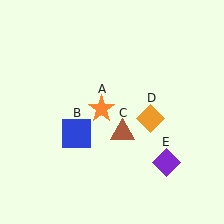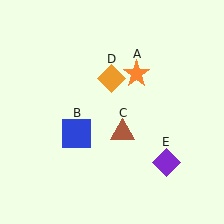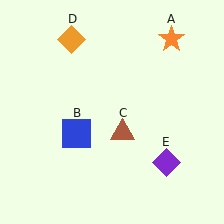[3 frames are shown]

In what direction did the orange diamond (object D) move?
The orange diamond (object D) moved up and to the left.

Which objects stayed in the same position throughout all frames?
Blue square (object B) and brown triangle (object C) and purple diamond (object E) remained stationary.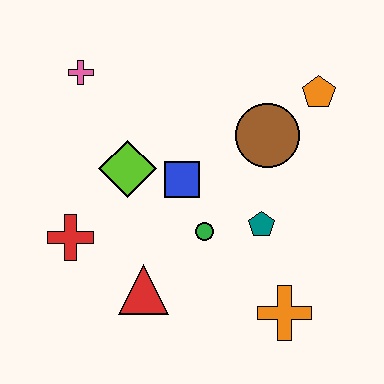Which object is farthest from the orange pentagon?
The red cross is farthest from the orange pentagon.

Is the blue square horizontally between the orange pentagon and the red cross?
Yes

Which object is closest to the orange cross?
The teal pentagon is closest to the orange cross.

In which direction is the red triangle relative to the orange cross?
The red triangle is to the left of the orange cross.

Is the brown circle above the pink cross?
No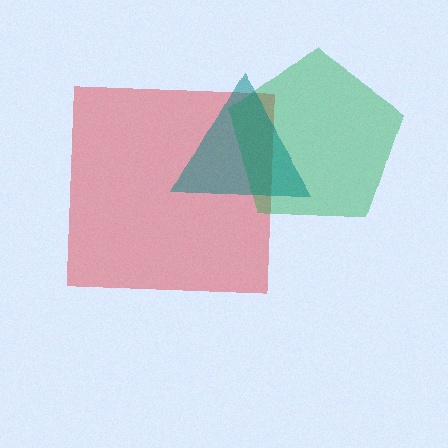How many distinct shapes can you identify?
There are 3 distinct shapes: a red square, a green pentagon, a teal triangle.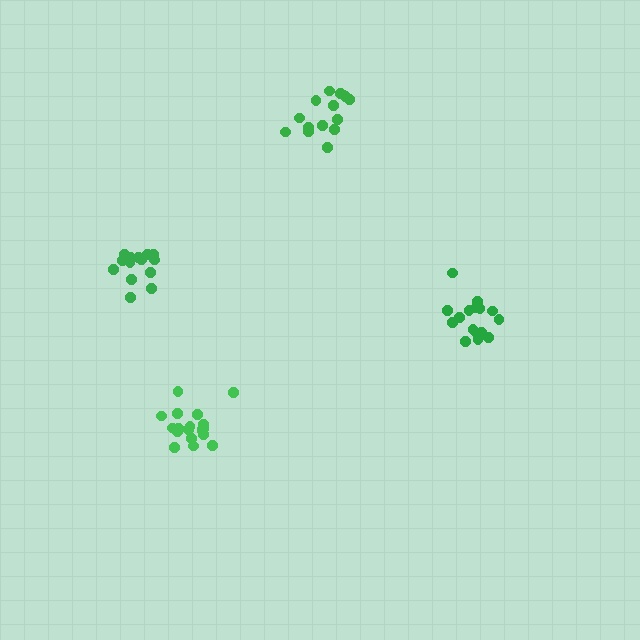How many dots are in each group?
Group 1: 19 dots, Group 2: 15 dots, Group 3: 14 dots, Group 4: 16 dots (64 total).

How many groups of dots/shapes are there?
There are 4 groups.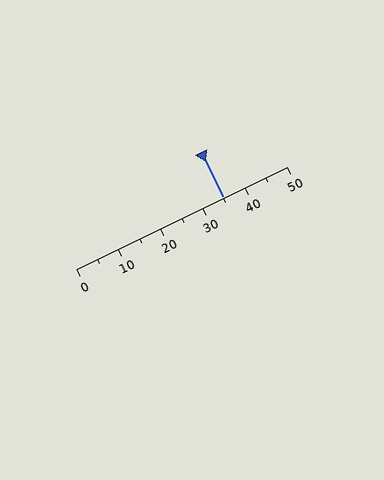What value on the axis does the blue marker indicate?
The marker indicates approximately 35.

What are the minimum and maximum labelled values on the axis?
The axis runs from 0 to 50.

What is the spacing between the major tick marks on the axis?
The major ticks are spaced 10 apart.